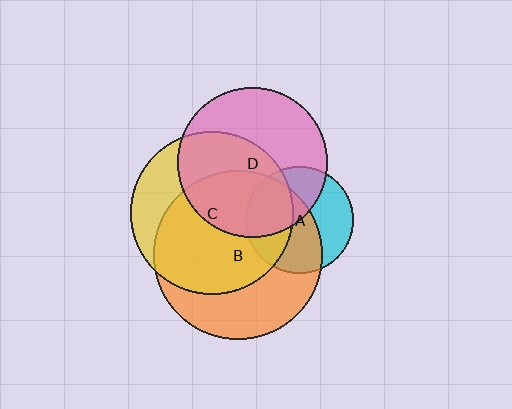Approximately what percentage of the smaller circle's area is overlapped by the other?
Approximately 45%.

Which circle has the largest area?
Circle B (orange).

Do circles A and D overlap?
Yes.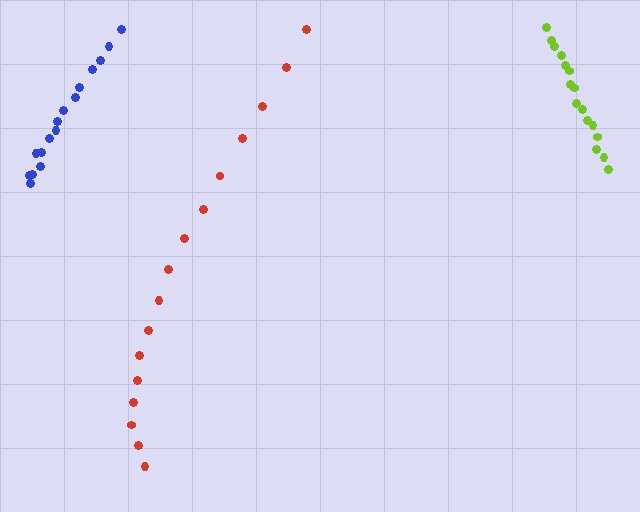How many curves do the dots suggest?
There are 3 distinct paths.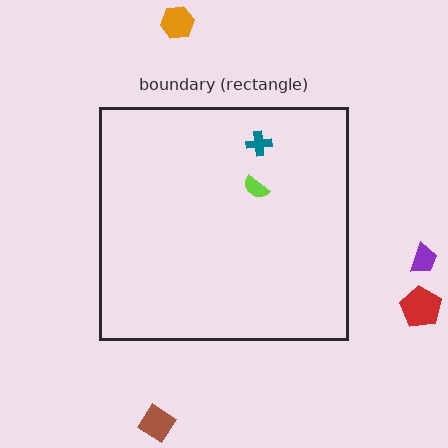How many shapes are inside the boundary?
2 inside, 4 outside.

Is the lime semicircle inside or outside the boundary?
Inside.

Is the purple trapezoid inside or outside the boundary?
Outside.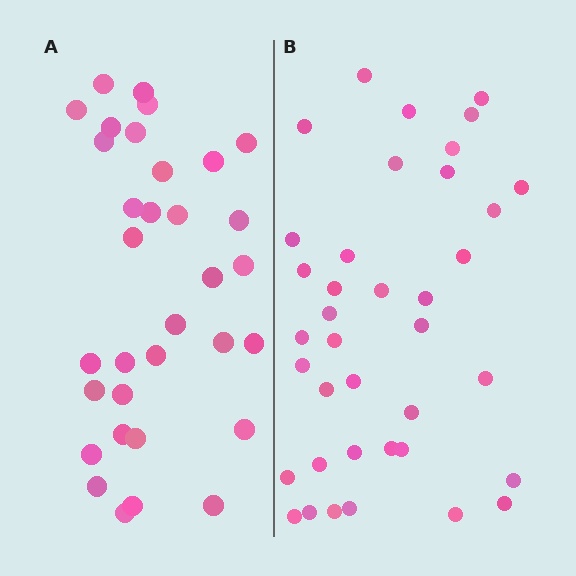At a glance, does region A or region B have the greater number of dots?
Region B (the right region) has more dots.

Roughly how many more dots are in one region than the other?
Region B has about 5 more dots than region A.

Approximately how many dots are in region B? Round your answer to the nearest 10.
About 40 dots. (The exact count is 38, which rounds to 40.)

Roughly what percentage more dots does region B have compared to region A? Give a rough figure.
About 15% more.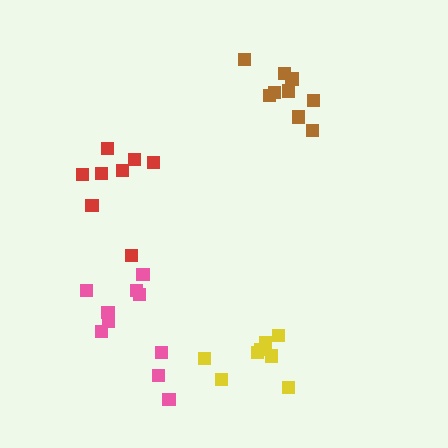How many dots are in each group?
Group 1: 9 dots, Group 2: 8 dots, Group 3: 10 dots, Group 4: 8 dots (35 total).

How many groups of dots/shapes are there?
There are 4 groups.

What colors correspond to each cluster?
The clusters are colored: brown, yellow, pink, red.